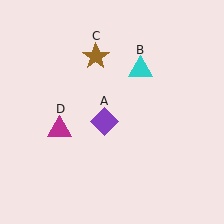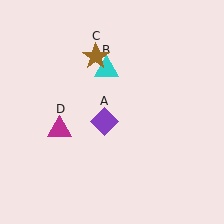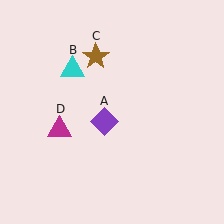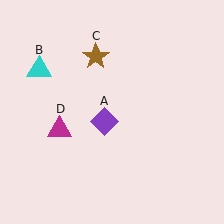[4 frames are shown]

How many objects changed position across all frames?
1 object changed position: cyan triangle (object B).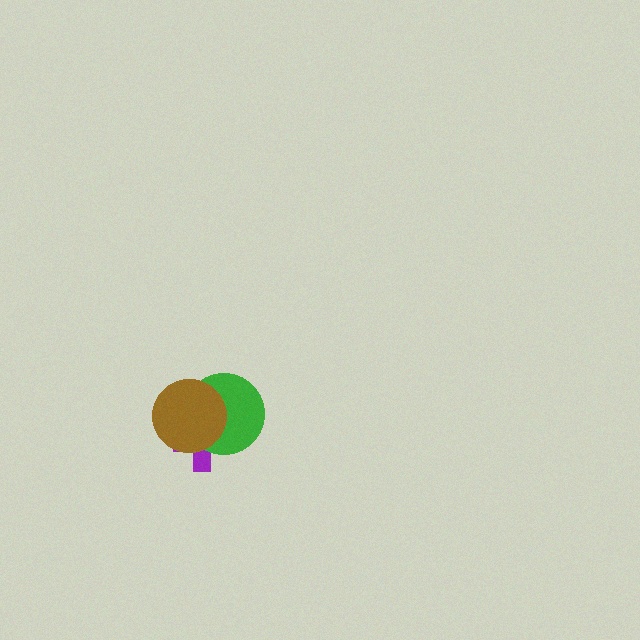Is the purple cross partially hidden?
Yes, it is partially covered by another shape.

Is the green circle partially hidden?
Yes, it is partially covered by another shape.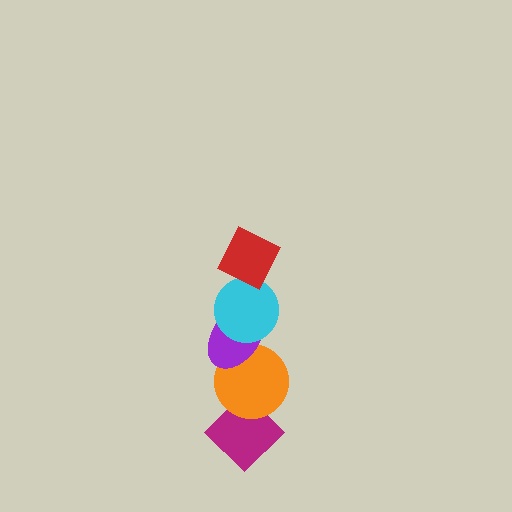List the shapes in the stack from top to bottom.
From top to bottom: the red diamond, the cyan circle, the purple ellipse, the orange circle, the magenta diamond.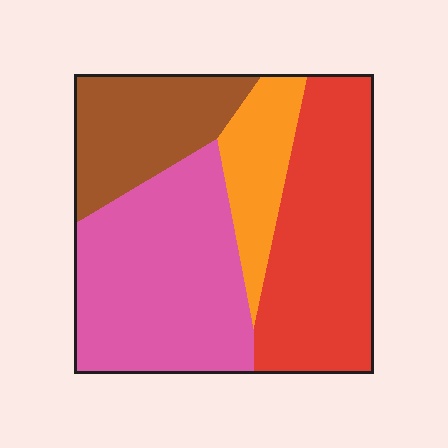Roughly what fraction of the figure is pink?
Pink takes up about three eighths (3/8) of the figure.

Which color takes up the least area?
Orange, at roughly 15%.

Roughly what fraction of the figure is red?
Red covers roughly 30% of the figure.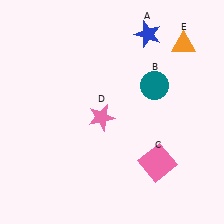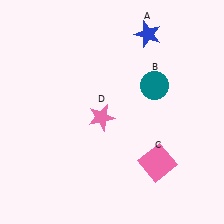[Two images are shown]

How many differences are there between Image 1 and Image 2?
There is 1 difference between the two images.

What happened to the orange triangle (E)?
The orange triangle (E) was removed in Image 2. It was in the top-right area of Image 1.